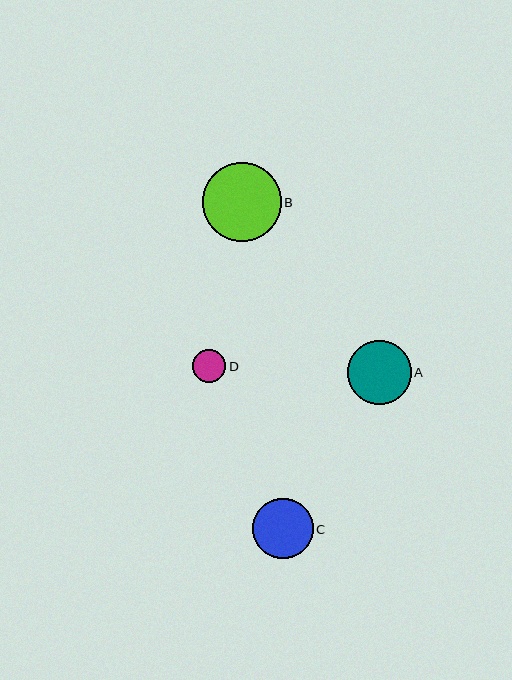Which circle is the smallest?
Circle D is the smallest with a size of approximately 33 pixels.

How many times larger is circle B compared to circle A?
Circle B is approximately 1.2 times the size of circle A.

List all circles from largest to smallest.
From largest to smallest: B, A, C, D.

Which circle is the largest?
Circle B is the largest with a size of approximately 79 pixels.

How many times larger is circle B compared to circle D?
Circle B is approximately 2.4 times the size of circle D.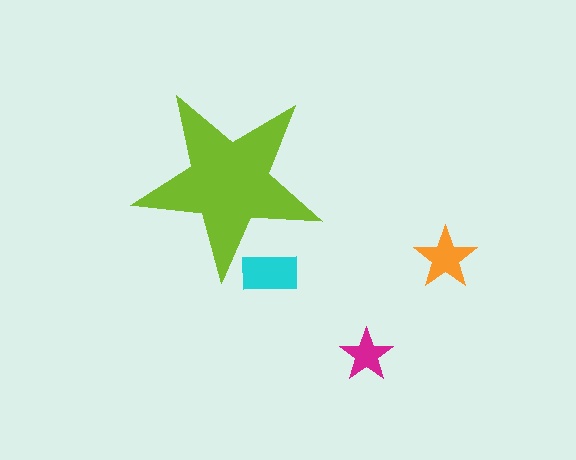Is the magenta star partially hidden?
No, the magenta star is fully visible.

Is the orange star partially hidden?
No, the orange star is fully visible.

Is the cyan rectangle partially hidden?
Yes, the cyan rectangle is partially hidden behind the lime star.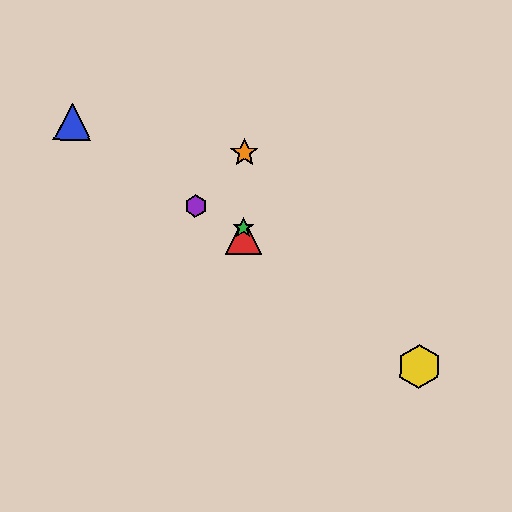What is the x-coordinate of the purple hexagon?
The purple hexagon is at x≈195.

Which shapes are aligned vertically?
The red triangle, the green star, the orange star are aligned vertically.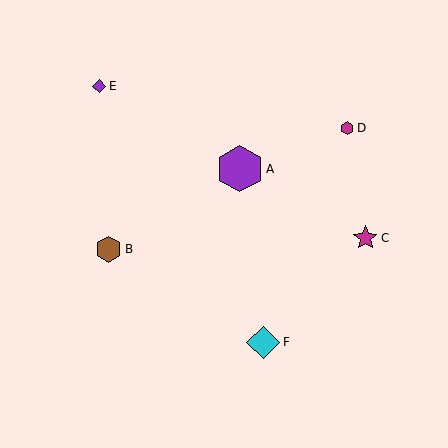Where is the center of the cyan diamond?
The center of the cyan diamond is at (263, 342).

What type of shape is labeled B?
Shape B is a brown hexagon.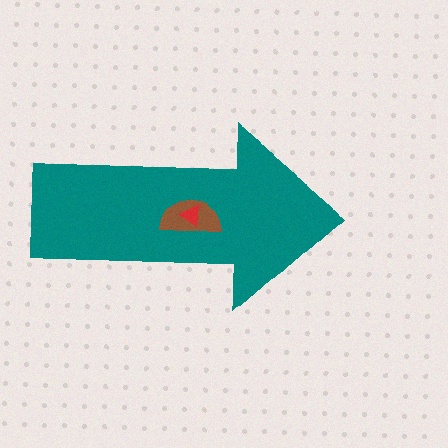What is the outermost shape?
The teal arrow.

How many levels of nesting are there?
3.